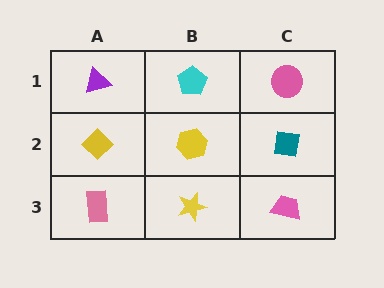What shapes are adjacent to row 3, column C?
A teal square (row 2, column C), a yellow star (row 3, column B).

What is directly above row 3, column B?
A yellow hexagon.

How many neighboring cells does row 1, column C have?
2.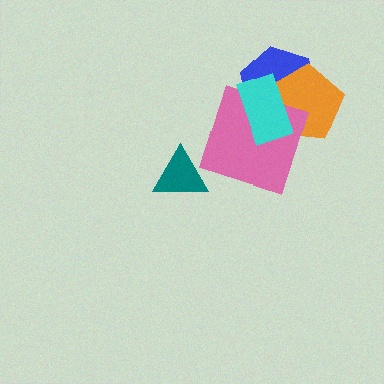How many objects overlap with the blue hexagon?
3 objects overlap with the blue hexagon.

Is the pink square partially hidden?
Yes, it is partially covered by another shape.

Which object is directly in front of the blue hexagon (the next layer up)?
The orange pentagon is directly in front of the blue hexagon.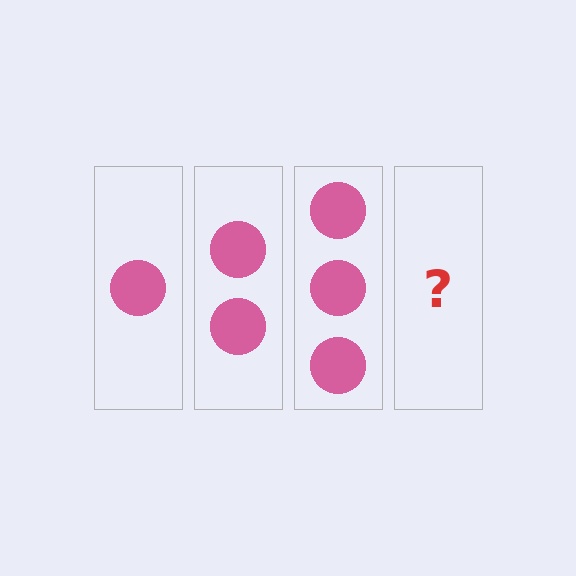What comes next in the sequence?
The next element should be 4 circles.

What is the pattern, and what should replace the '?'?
The pattern is that each step adds one more circle. The '?' should be 4 circles.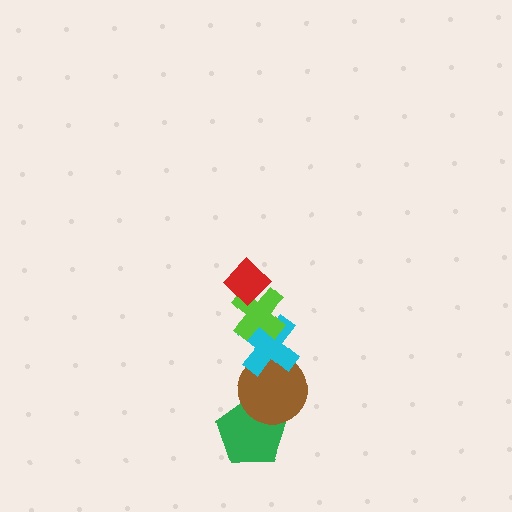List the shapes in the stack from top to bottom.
From top to bottom: the red diamond, the lime cross, the cyan cross, the brown circle, the green pentagon.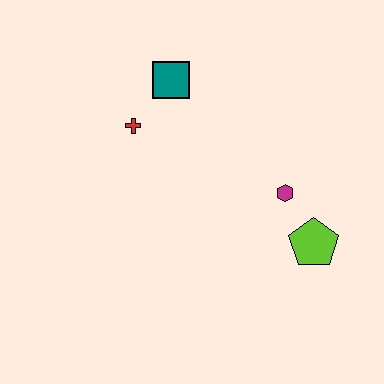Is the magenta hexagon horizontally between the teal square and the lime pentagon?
Yes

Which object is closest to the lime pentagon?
The magenta hexagon is closest to the lime pentagon.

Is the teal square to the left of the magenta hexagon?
Yes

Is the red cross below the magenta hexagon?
No